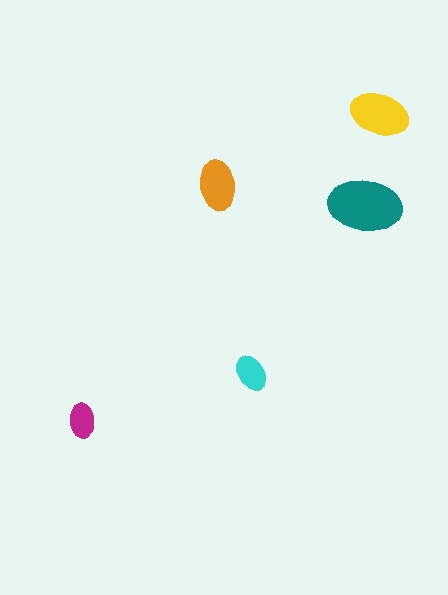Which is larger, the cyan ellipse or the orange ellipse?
The orange one.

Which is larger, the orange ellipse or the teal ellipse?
The teal one.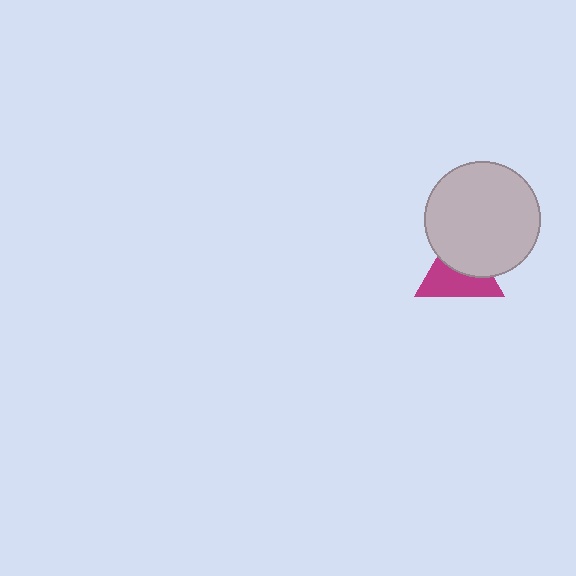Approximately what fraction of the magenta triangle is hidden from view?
Roughly 45% of the magenta triangle is hidden behind the light gray circle.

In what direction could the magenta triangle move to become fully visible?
The magenta triangle could move down. That would shift it out from behind the light gray circle entirely.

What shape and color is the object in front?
The object in front is a light gray circle.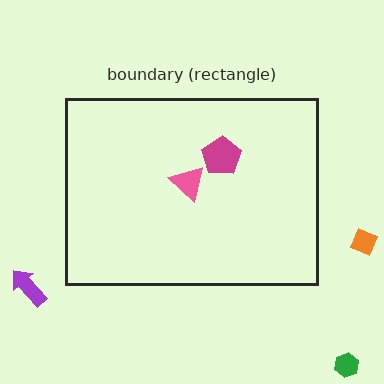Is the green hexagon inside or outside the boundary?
Outside.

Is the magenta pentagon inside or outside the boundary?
Inside.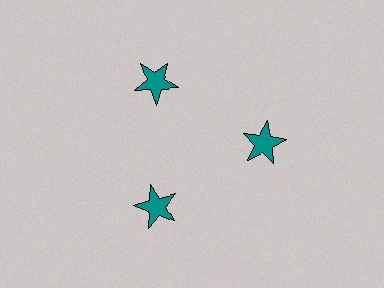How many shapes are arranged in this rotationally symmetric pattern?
There are 3 shapes, arranged in 3 groups of 1.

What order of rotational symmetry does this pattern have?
This pattern has 3-fold rotational symmetry.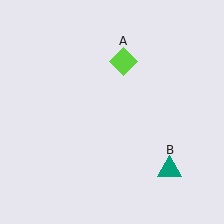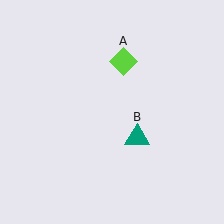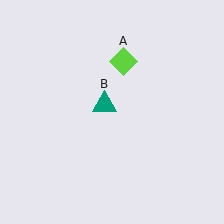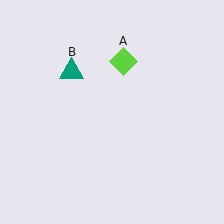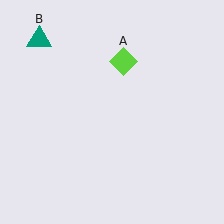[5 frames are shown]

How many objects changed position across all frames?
1 object changed position: teal triangle (object B).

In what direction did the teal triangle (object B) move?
The teal triangle (object B) moved up and to the left.